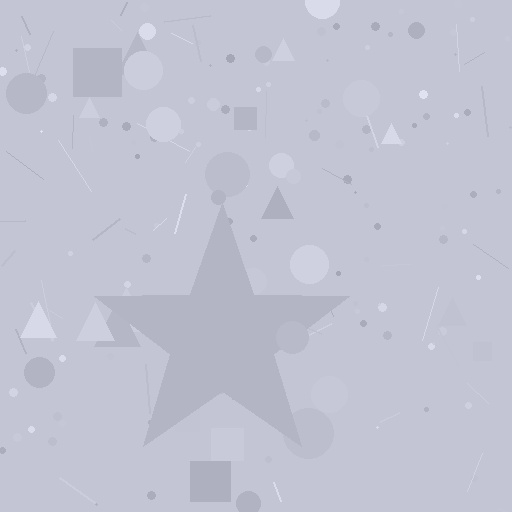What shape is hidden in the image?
A star is hidden in the image.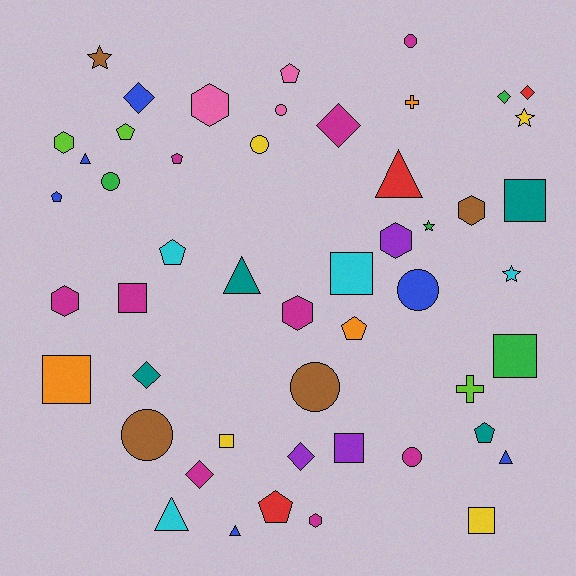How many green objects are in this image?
There are 4 green objects.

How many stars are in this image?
There are 4 stars.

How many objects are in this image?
There are 50 objects.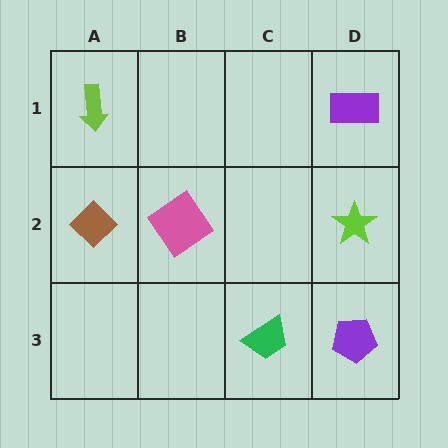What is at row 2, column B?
A pink diamond.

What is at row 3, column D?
A purple pentagon.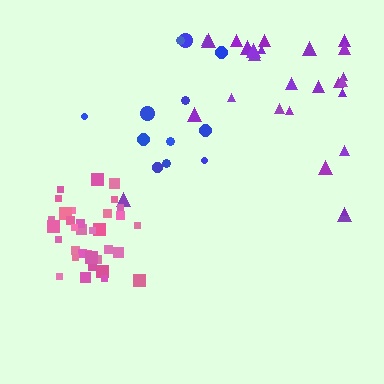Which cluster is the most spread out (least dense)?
Blue.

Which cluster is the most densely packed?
Pink.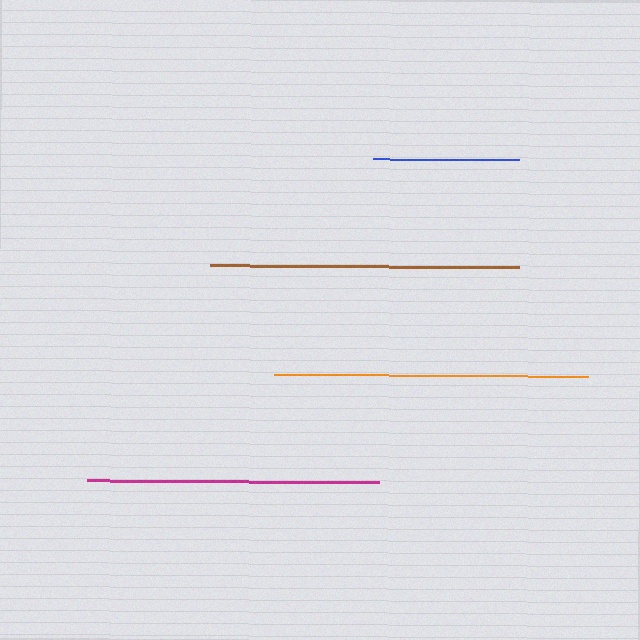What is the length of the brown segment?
The brown segment is approximately 309 pixels long.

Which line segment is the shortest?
The blue line is the shortest at approximately 146 pixels.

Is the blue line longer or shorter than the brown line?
The brown line is longer than the blue line.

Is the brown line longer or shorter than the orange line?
The orange line is longer than the brown line.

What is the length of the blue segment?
The blue segment is approximately 146 pixels long.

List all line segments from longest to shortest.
From longest to shortest: orange, brown, magenta, blue.